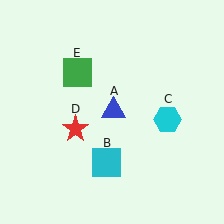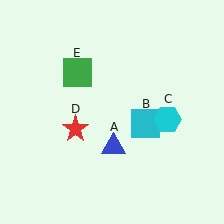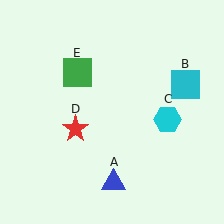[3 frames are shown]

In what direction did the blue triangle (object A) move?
The blue triangle (object A) moved down.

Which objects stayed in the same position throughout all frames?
Cyan hexagon (object C) and red star (object D) and green square (object E) remained stationary.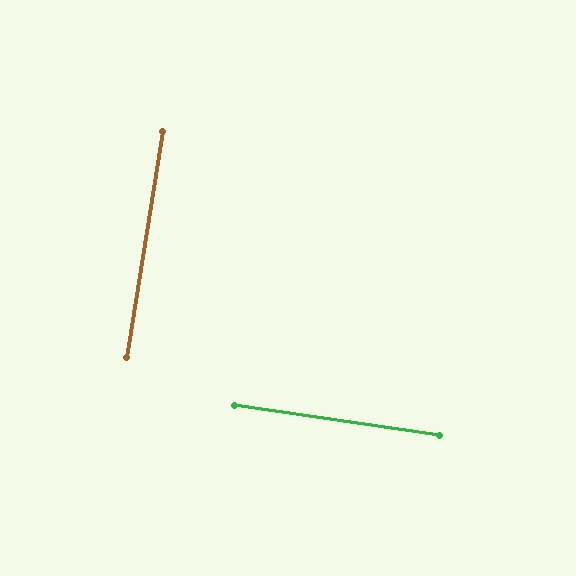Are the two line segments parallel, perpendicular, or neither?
Perpendicular — they meet at approximately 89°.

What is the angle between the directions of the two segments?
Approximately 89 degrees.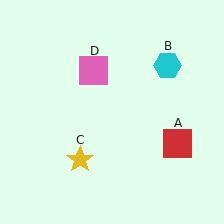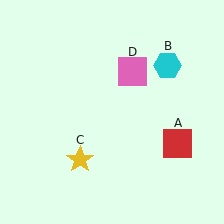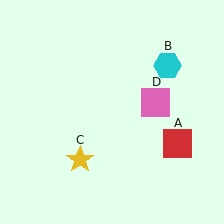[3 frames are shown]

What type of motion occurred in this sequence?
The pink square (object D) rotated clockwise around the center of the scene.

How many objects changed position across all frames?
1 object changed position: pink square (object D).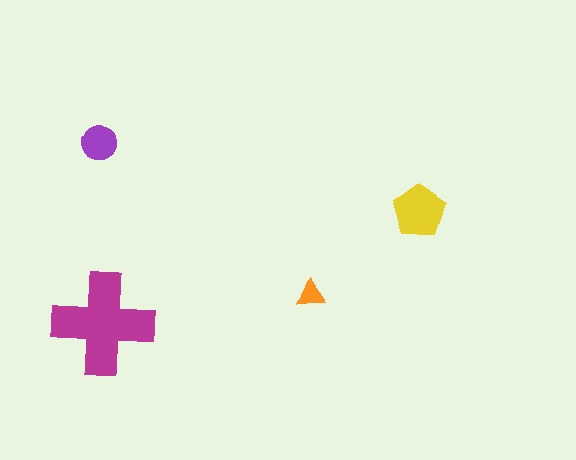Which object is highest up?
The purple circle is topmost.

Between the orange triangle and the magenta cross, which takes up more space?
The magenta cross.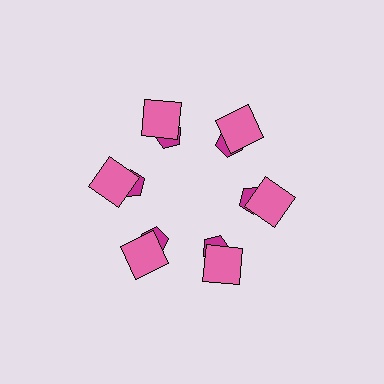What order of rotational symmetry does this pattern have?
This pattern has 6-fold rotational symmetry.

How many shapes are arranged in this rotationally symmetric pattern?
There are 12 shapes, arranged in 6 groups of 2.